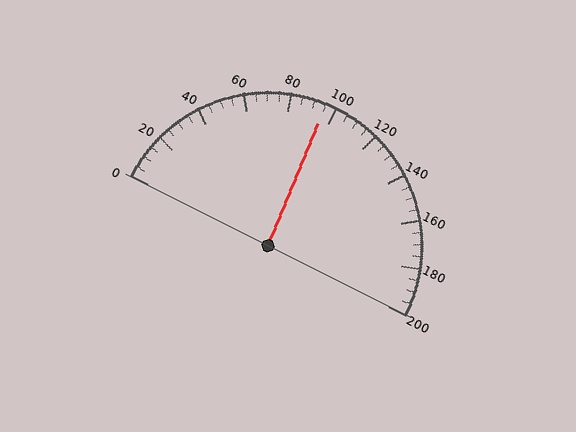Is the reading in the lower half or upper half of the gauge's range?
The reading is in the lower half of the range (0 to 200).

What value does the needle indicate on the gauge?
The needle indicates approximately 95.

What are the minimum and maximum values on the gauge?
The gauge ranges from 0 to 200.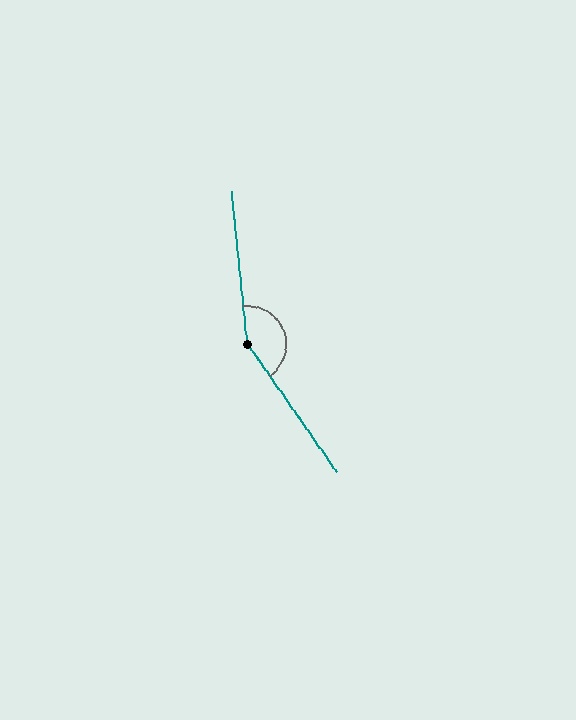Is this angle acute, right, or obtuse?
It is obtuse.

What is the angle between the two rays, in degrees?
Approximately 151 degrees.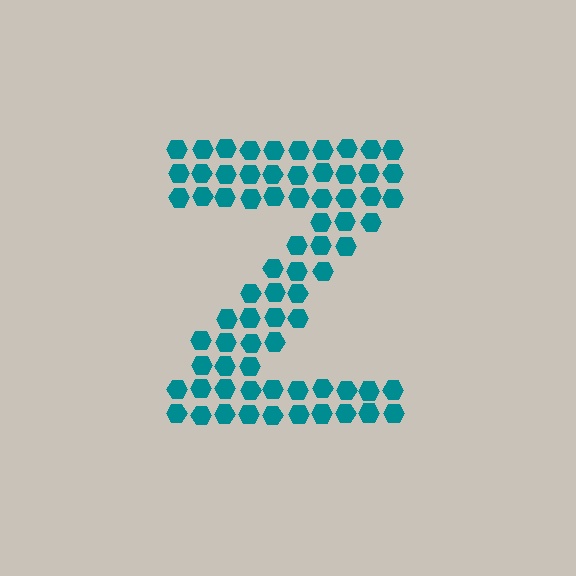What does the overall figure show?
The overall figure shows the letter Z.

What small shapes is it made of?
It is made of small hexagons.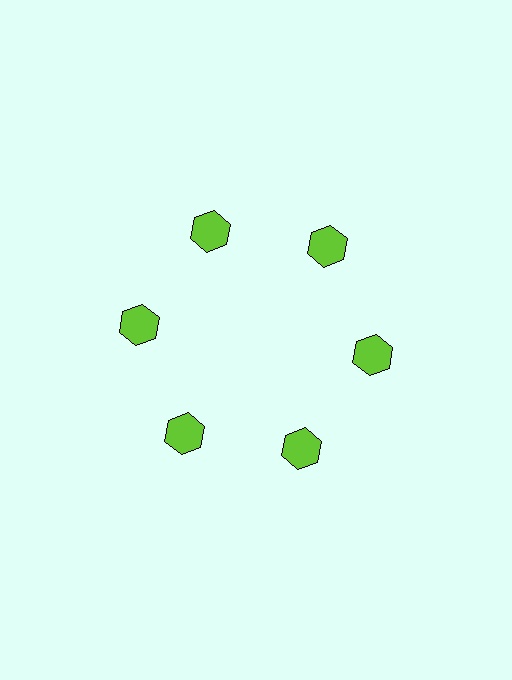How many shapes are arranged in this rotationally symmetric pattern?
There are 6 shapes, arranged in 6 groups of 1.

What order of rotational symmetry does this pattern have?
This pattern has 6-fold rotational symmetry.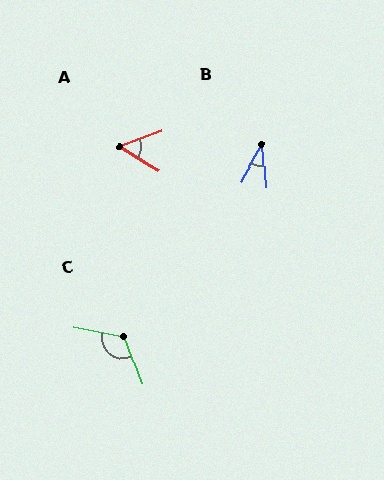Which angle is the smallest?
B, at approximately 33 degrees.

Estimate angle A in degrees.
Approximately 52 degrees.